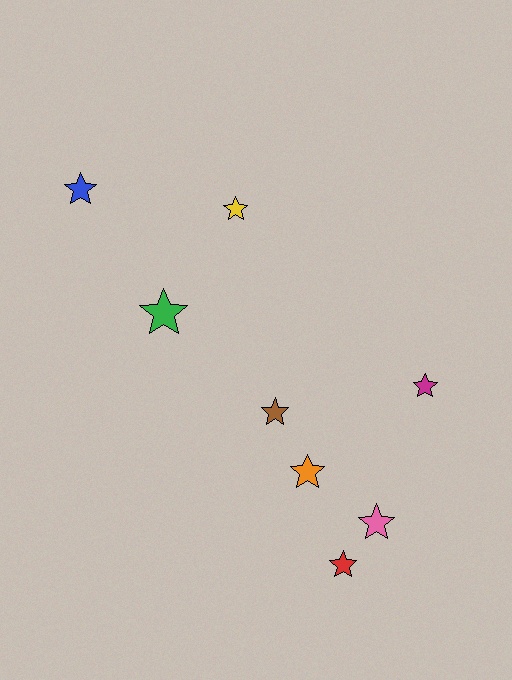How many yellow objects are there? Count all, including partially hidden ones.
There is 1 yellow object.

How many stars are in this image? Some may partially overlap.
There are 8 stars.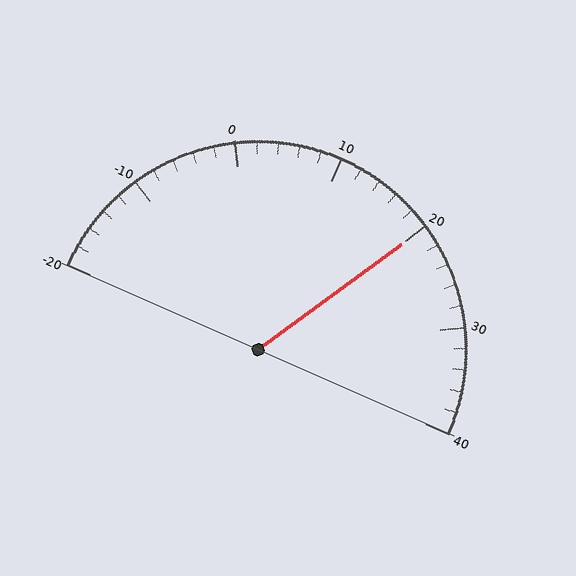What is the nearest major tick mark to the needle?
The nearest major tick mark is 20.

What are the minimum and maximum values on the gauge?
The gauge ranges from -20 to 40.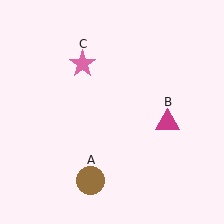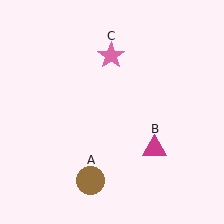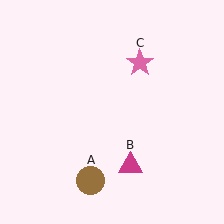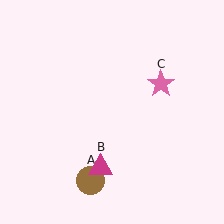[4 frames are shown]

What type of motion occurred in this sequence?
The magenta triangle (object B), pink star (object C) rotated clockwise around the center of the scene.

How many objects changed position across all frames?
2 objects changed position: magenta triangle (object B), pink star (object C).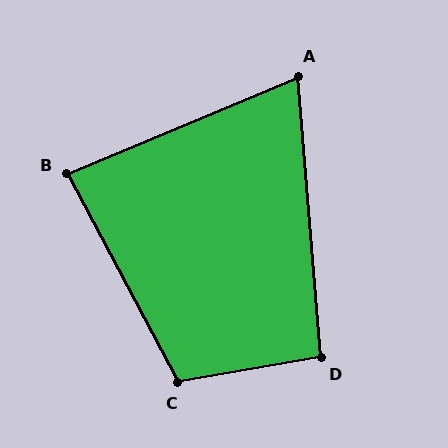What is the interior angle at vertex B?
Approximately 85 degrees (acute).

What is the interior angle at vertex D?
Approximately 95 degrees (obtuse).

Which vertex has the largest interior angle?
C, at approximately 108 degrees.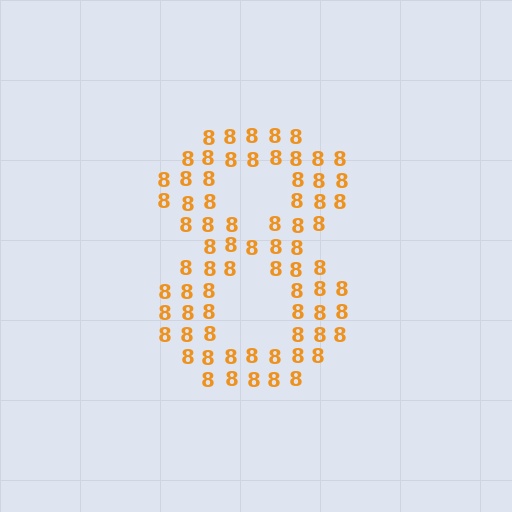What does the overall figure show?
The overall figure shows the digit 8.